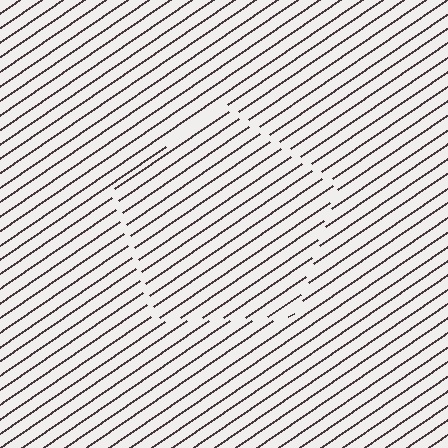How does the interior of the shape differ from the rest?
The interior of the shape contains the same grating, shifted by half a period — the contour is defined by the phase discontinuity where line-ends from the inner and outer gratings abut.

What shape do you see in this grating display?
An illusory pentagon. The interior of the shape contains the same grating, shifted by half a period — the contour is defined by the phase discontinuity where line-ends from the inner and outer gratings abut.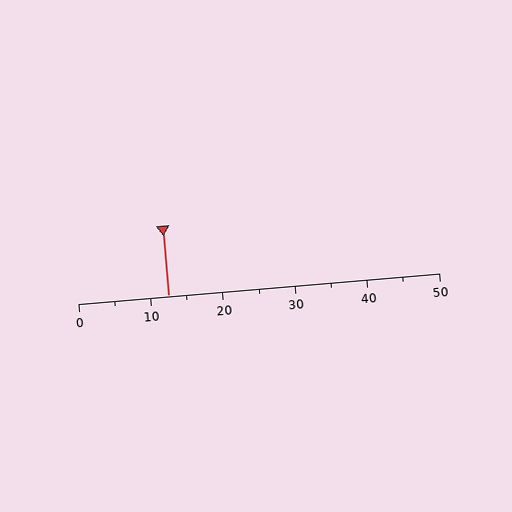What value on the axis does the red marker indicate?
The marker indicates approximately 12.5.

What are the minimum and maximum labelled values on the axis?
The axis runs from 0 to 50.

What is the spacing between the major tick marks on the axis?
The major ticks are spaced 10 apart.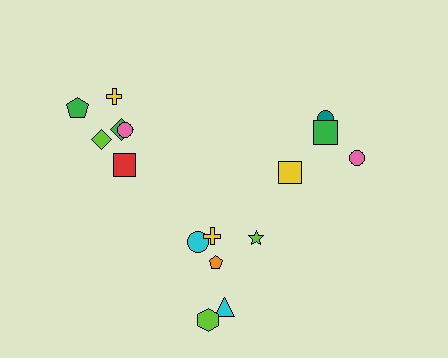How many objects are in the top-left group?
There are 6 objects.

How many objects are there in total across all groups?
There are 16 objects.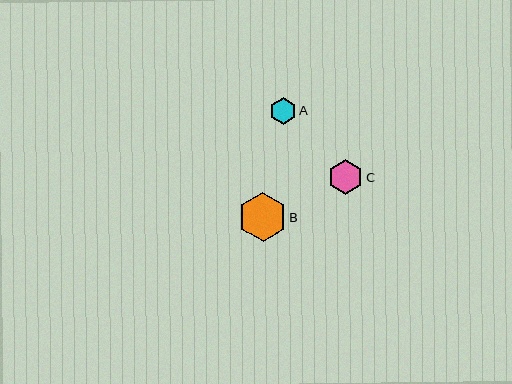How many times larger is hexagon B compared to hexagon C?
Hexagon B is approximately 1.4 times the size of hexagon C.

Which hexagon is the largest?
Hexagon B is the largest with a size of approximately 48 pixels.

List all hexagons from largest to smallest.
From largest to smallest: B, C, A.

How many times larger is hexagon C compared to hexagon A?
Hexagon C is approximately 1.3 times the size of hexagon A.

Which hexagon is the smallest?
Hexagon A is the smallest with a size of approximately 26 pixels.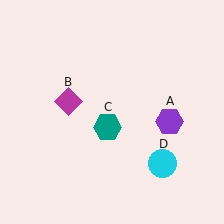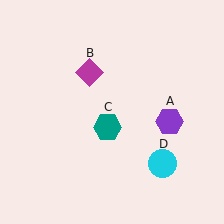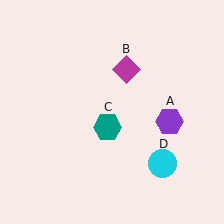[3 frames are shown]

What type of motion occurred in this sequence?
The magenta diamond (object B) rotated clockwise around the center of the scene.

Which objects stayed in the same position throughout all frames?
Purple hexagon (object A) and teal hexagon (object C) and cyan circle (object D) remained stationary.